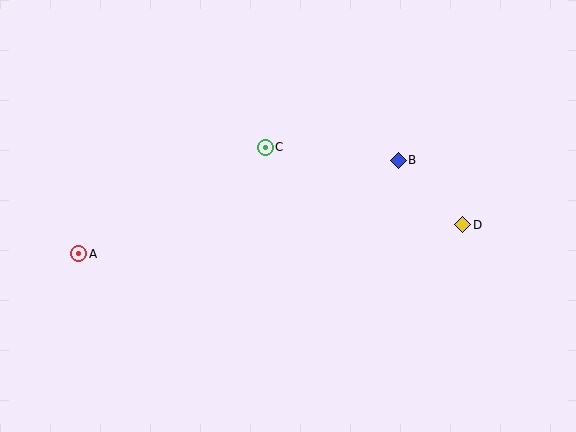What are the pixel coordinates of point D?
Point D is at (463, 225).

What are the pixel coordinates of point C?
Point C is at (265, 147).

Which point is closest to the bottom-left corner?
Point A is closest to the bottom-left corner.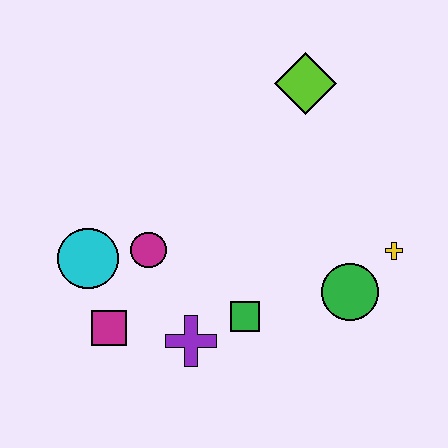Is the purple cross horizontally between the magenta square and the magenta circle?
No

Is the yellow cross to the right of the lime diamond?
Yes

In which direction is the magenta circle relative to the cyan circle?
The magenta circle is to the right of the cyan circle.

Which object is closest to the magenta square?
The cyan circle is closest to the magenta square.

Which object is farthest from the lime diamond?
The magenta square is farthest from the lime diamond.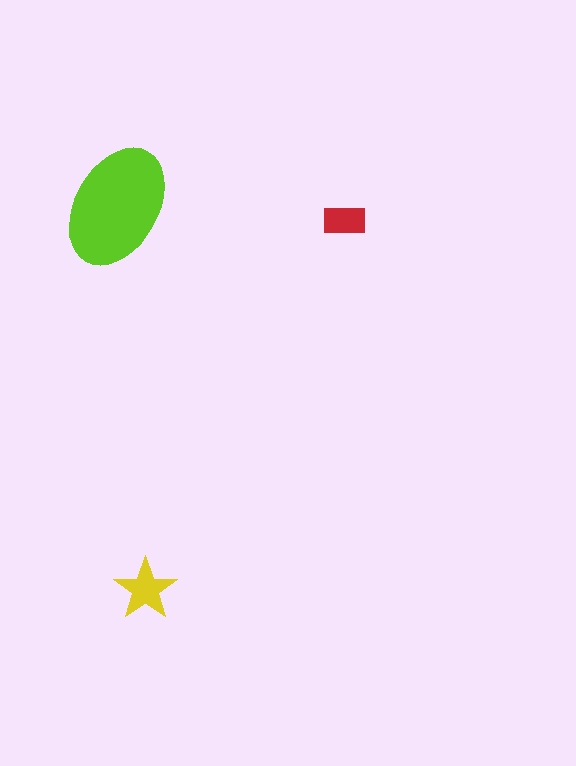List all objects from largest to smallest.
The lime ellipse, the yellow star, the red rectangle.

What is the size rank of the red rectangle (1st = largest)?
3rd.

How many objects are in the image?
There are 3 objects in the image.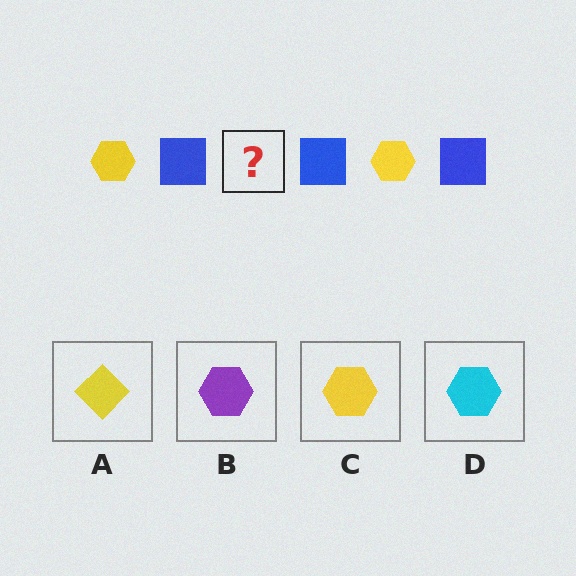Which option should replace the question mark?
Option C.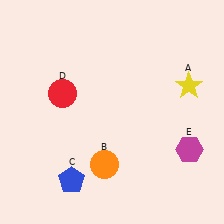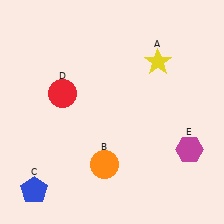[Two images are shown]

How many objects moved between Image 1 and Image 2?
2 objects moved between the two images.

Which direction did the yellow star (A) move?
The yellow star (A) moved left.